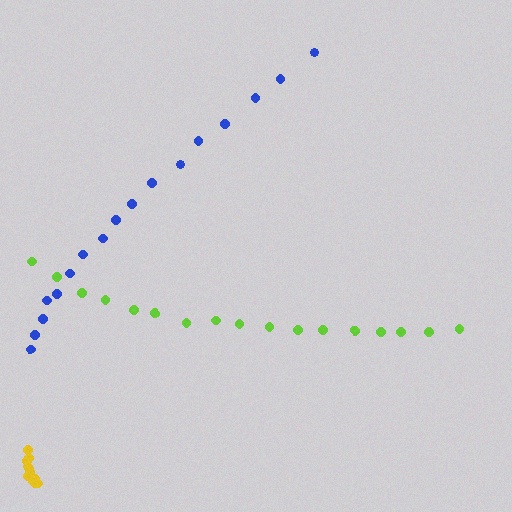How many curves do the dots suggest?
There are 3 distinct paths.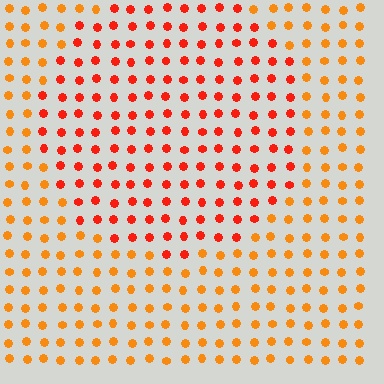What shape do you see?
I see a circle.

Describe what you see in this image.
The image is filled with small orange elements in a uniform arrangement. A circle-shaped region is visible where the elements are tinted to a slightly different hue, forming a subtle color boundary.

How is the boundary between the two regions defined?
The boundary is defined purely by a slight shift in hue (about 29 degrees). Spacing, size, and orientation are identical on both sides.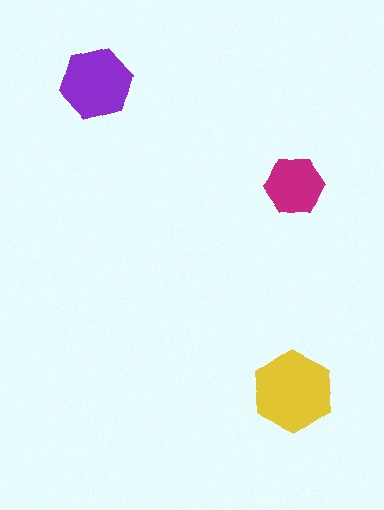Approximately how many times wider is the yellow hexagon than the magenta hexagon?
About 1.5 times wider.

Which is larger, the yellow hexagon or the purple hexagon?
The yellow one.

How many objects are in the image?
There are 3 objects in the image.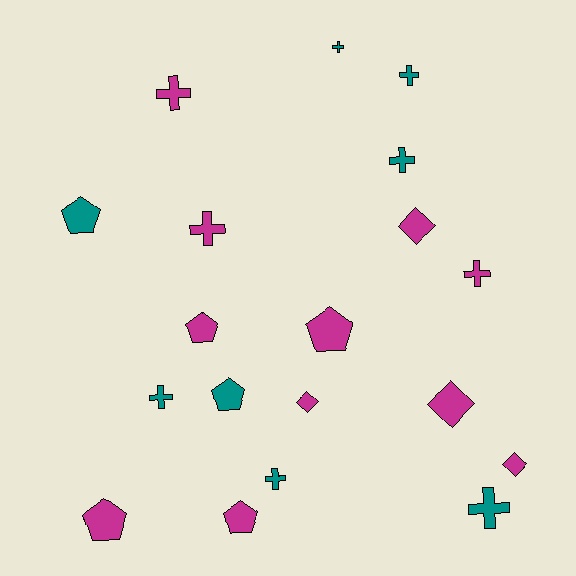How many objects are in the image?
There are 19 objects.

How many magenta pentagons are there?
There are 4 magenta pentagons.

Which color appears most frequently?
Magenta, with 11 objects.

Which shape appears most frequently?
Cross, with 9 objects.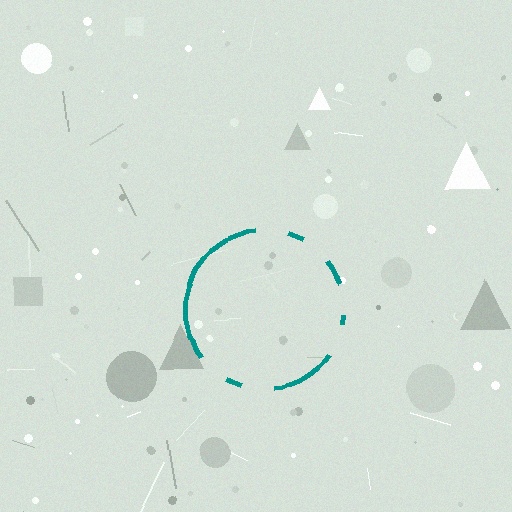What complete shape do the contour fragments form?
The contour fragments form a circle.